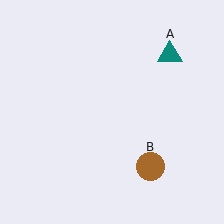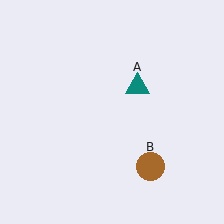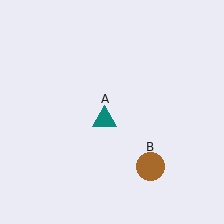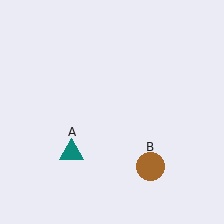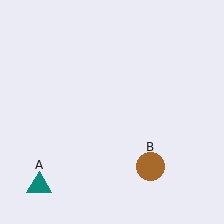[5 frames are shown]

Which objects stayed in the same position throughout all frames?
Brown circle (object B) remained stationary.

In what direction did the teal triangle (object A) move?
The teal triangle (object A) moved down and to the left.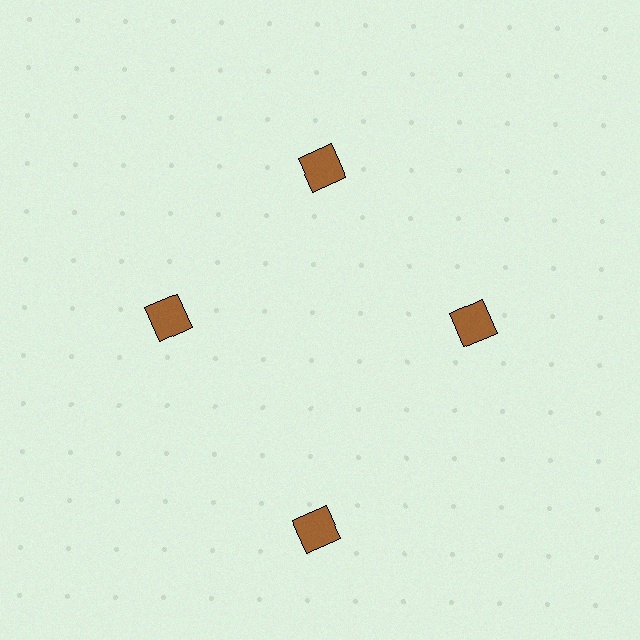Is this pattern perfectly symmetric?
No. The 4 brown squares are arranged in a ring, but one element near the 6 o'clock position is pushed outward from the center, breaking the 4-fold rotational symmetry.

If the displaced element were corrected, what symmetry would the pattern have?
It would have 4-fold rotational symmetry — the pattern would map onto itself every 90 degrees.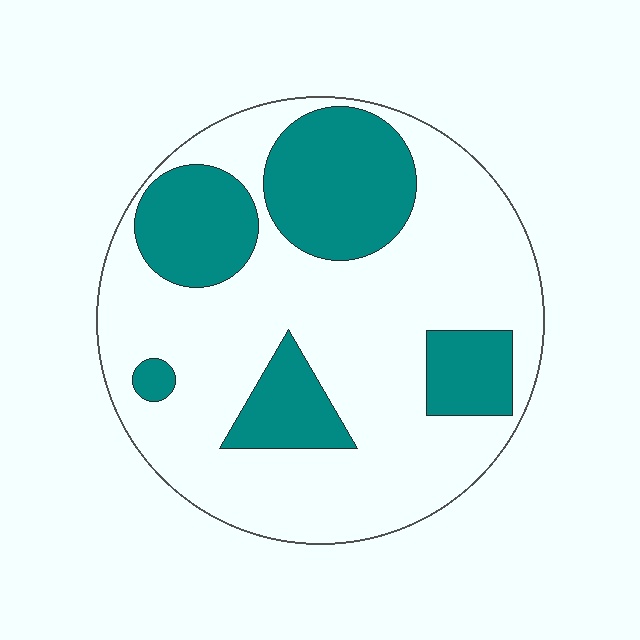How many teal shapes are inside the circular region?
5.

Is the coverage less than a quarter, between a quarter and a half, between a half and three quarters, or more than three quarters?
Between a quarter and a half.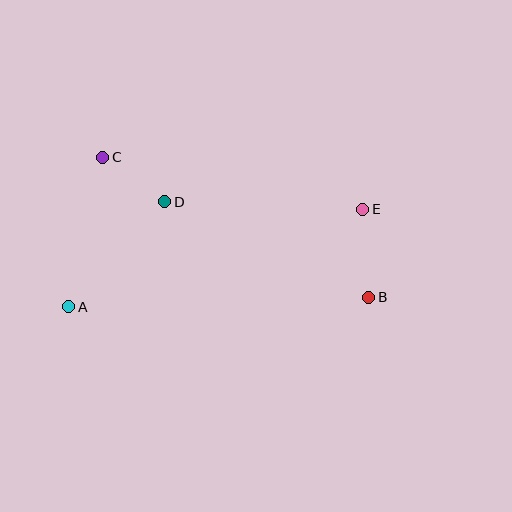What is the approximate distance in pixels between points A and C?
The distance between A and C is approximately 154 pixels.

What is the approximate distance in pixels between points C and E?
The distance between C and E is approximately 265 pixels.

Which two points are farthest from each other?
Points A and E are farthest from each other.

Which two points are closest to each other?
Points C and D are closest to each other.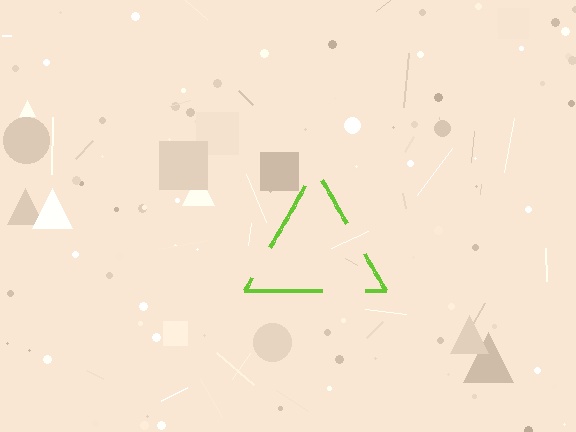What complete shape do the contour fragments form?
The contour fragments form a triangle.